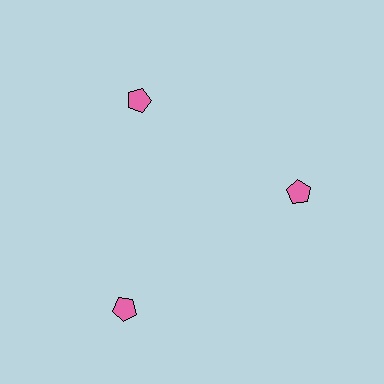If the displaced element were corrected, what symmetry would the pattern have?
It would have 3-fold rotational symmetry — the pattern would map onto itself every 120 degrees.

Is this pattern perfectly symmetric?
No. The 3 pink pentagons are arranged in a ring, but one element near the 7 o'clock position is pushed outward from the center, breaking the 3-fold rotational symmetry.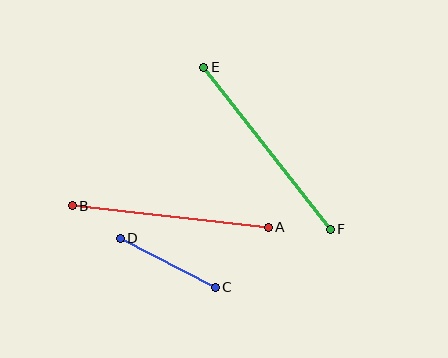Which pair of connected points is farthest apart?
Points E and F are farthest apart.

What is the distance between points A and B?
The distance is approximately 197 pixels.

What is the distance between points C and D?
The distance is approximately 107 pixels.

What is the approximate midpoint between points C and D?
The midpoint is at approximately (168, 263) pixels.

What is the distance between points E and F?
The distance is approximately 206 pixels.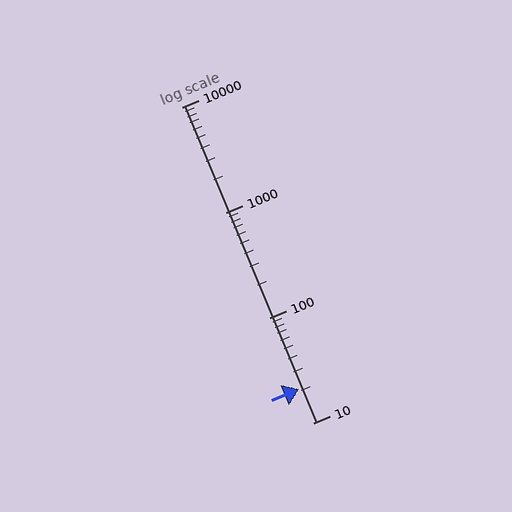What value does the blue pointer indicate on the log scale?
The pointer indicates approximately 21.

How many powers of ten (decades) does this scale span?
The scale spans 3 decades, from 10 to 10000.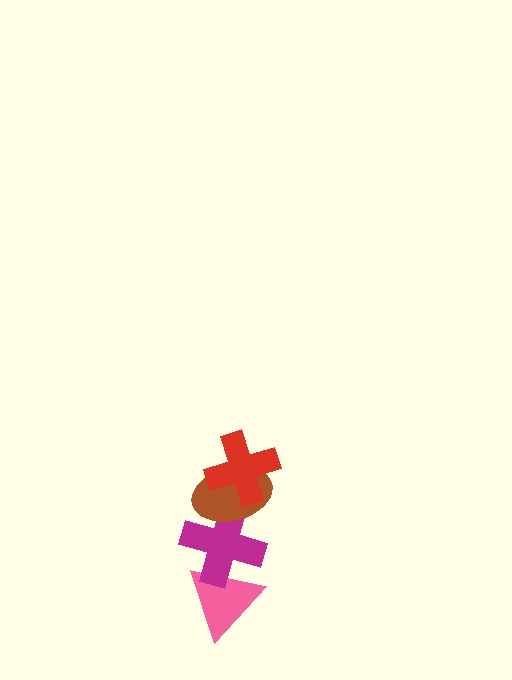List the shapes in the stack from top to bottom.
From top to bottom: the red cross, the brown ellipse, the magenta cross, the pink triangle.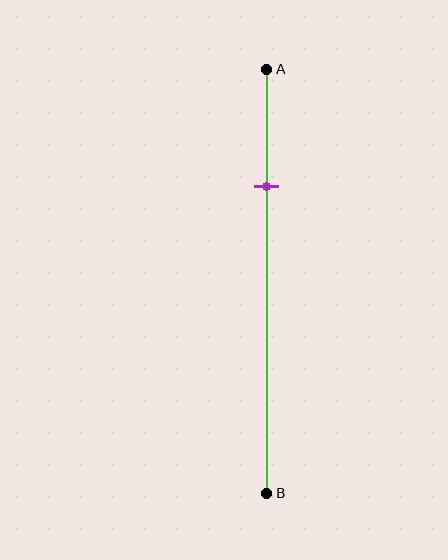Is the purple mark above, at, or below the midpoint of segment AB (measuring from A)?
The purple mark is above the midpoint of segment AB.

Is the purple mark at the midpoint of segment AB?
No, the mark is at about 30% from A, not at the 50% midpoint.